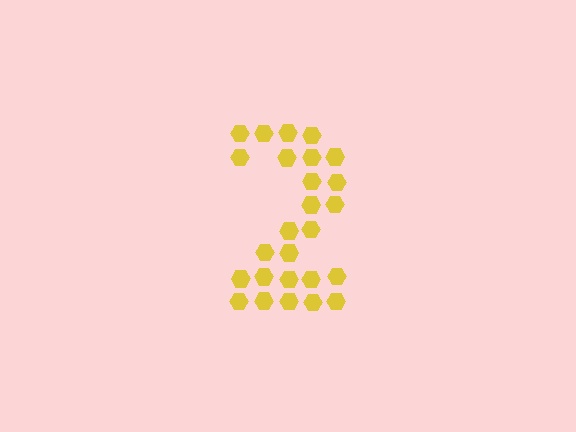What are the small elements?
The small elements are hexagons.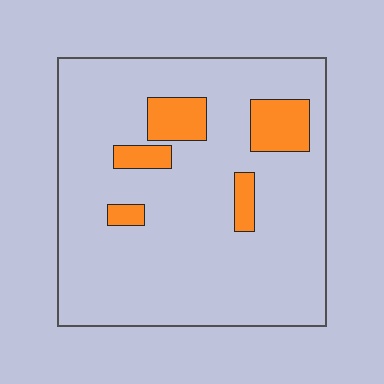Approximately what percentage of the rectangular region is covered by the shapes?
Approximately 15%.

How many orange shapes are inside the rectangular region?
5.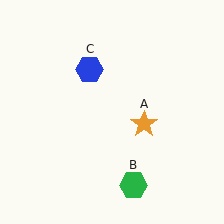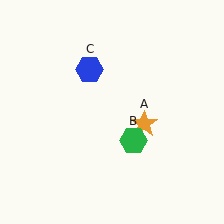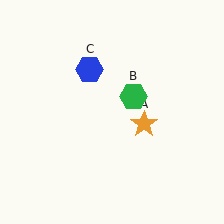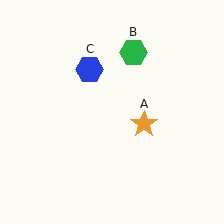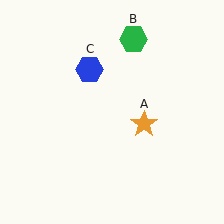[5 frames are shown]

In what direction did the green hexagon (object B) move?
The green hexagon (object B) moved up.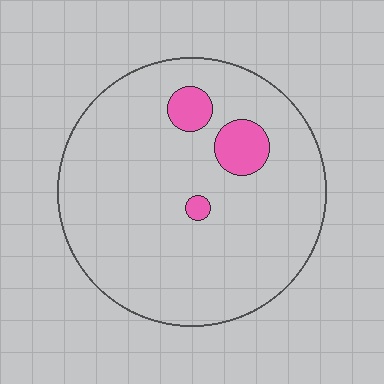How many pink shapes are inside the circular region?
3.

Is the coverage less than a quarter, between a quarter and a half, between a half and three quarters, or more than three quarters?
Less than a quarter.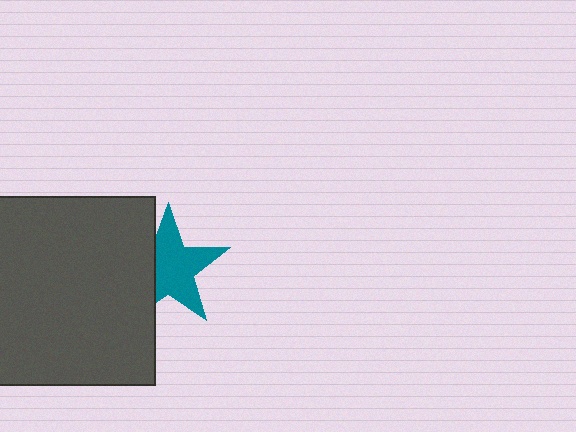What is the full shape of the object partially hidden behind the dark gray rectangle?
The partially hidden object is a teal star.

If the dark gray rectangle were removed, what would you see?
You would see the complete teal star.